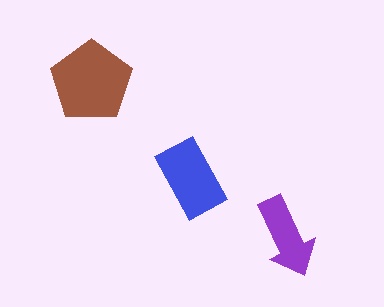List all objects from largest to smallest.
The brown pentagon, the blue rectangle, the purple arrow.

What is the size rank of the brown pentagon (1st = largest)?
1st.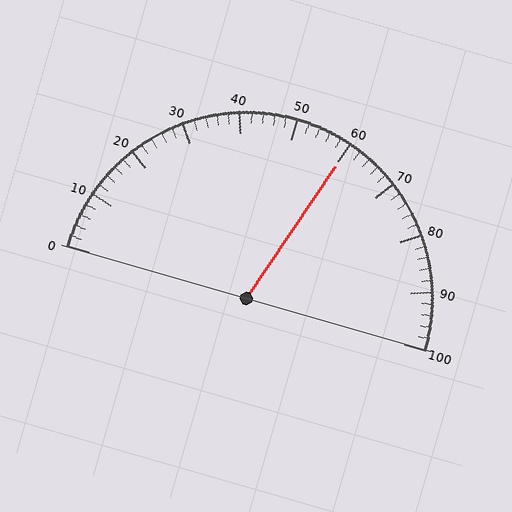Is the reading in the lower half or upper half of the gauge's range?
The reading is in the upper half of the range (0 to 100).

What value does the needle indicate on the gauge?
The needle indicates approximately 60.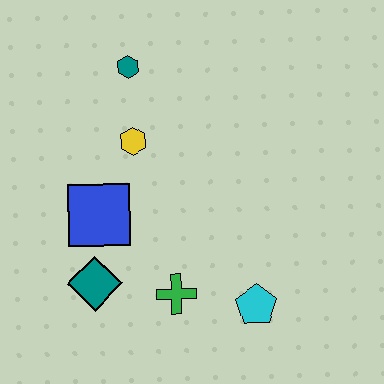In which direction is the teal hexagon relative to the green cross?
The teal hexagon is above the green cross.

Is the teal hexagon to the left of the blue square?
No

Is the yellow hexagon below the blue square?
No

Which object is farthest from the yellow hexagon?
The cyan pentagon is farthest from the yellow hexagon.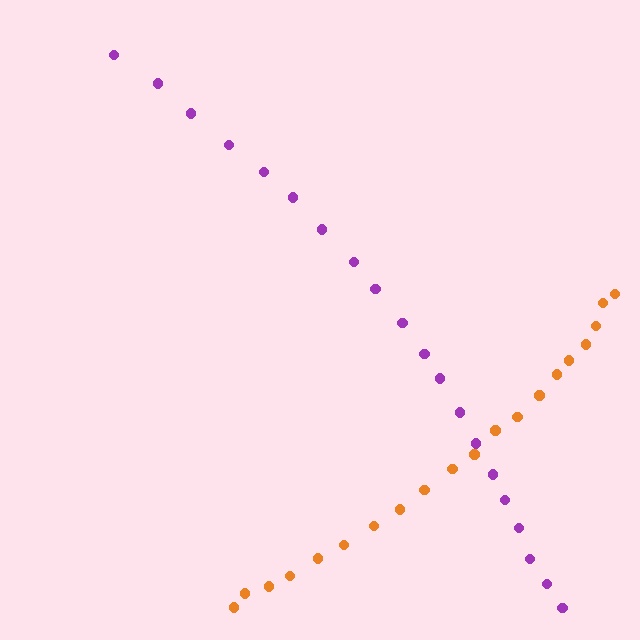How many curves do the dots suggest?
There are 2 distinct paths.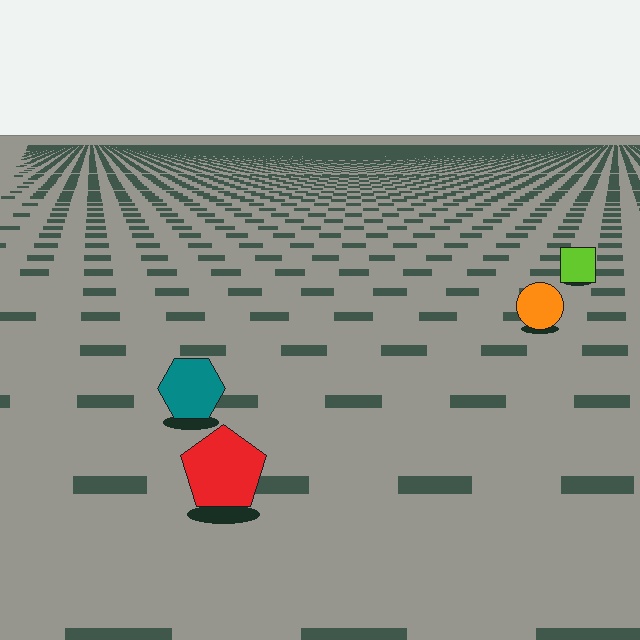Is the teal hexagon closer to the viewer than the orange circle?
Yes. The teal hexagon is closer — you can tell from the texture gradient: the ground texture is coarser near it.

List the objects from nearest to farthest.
From nearest to farthest: the red pentagon, the teal hexagon, the orange circle, the lime square.